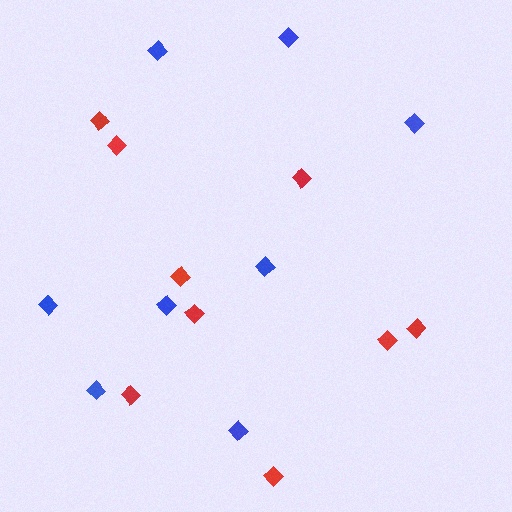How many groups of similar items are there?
There are 2 groups: one group of red diamonds (9) and one group of blue diamonds (8).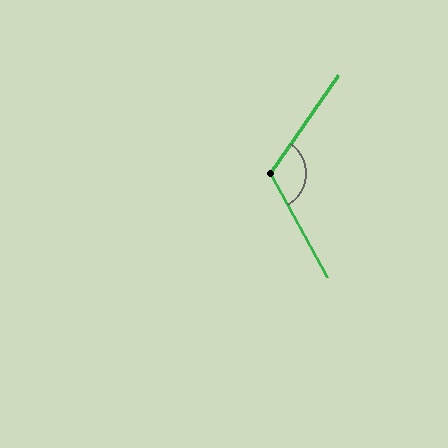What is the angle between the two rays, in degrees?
Approximately 117 degrees.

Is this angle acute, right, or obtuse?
It is obtuse.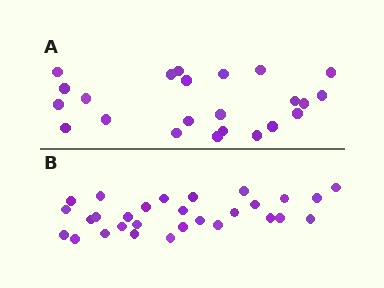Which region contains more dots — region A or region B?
Region B (the bottom region) has more dots.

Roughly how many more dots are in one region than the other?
Region B has about 6 more dots than region A.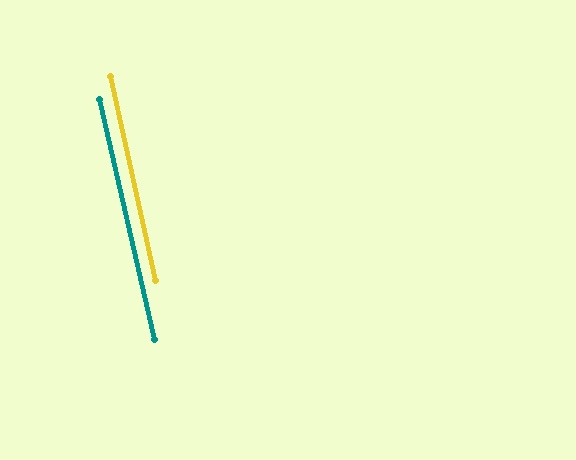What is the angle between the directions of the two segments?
Approximately 0 degrees.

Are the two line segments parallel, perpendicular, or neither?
Parallel — their directions differ by only 0.3°.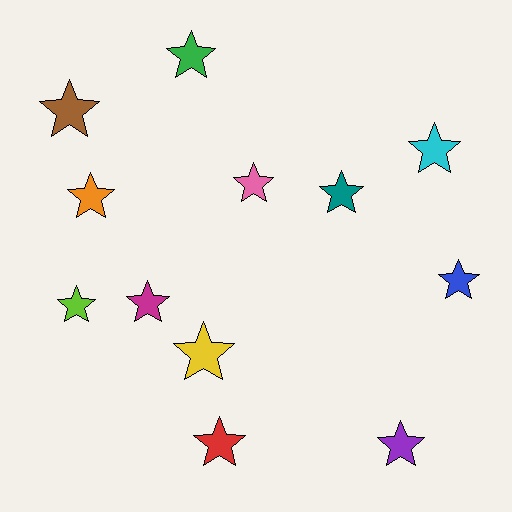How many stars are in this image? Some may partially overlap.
There are 12 stars.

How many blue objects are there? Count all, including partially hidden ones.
There is 1 blue object.